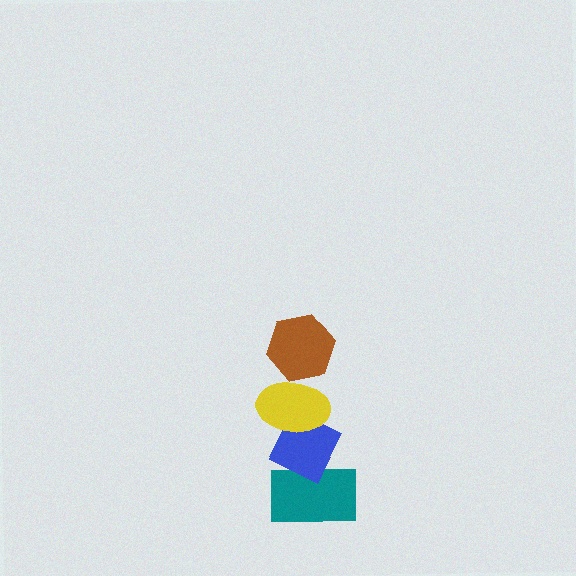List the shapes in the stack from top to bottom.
From top to bottom: the brown hexagon, the yellow ellipse, the blue diamond, the teal rectangle.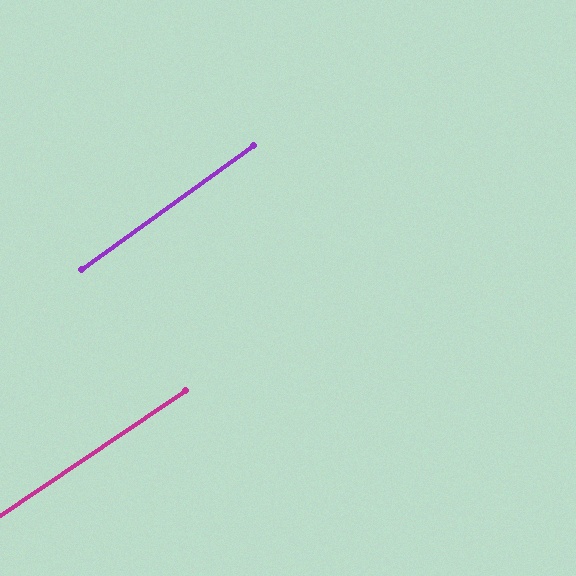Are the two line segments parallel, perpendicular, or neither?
Parallel — their directions differ by only 1.7°.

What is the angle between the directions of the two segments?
Approximately 2 degrees.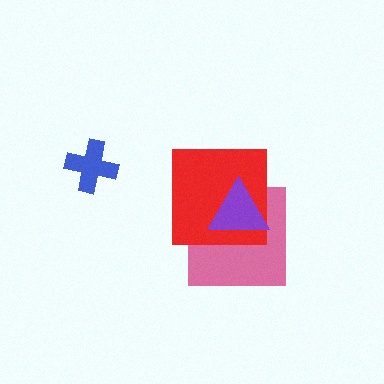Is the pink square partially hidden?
Yes, it is partially covered by another shape.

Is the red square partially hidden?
Yes, it is partially covered by another shape.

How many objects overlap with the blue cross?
0 objects overlap with the blue cross.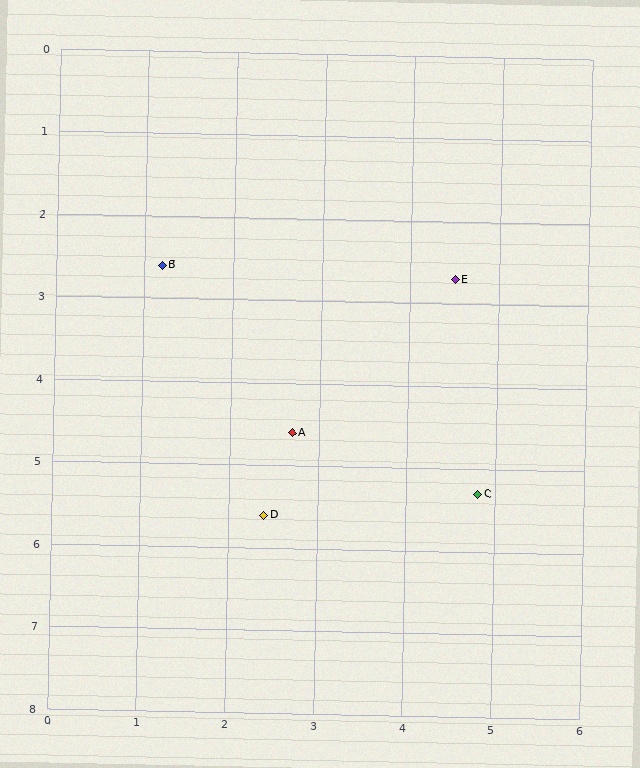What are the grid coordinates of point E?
Point E is at approximately (4.5, 2.7).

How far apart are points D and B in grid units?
Points D and B are about 3.2 grid units apart.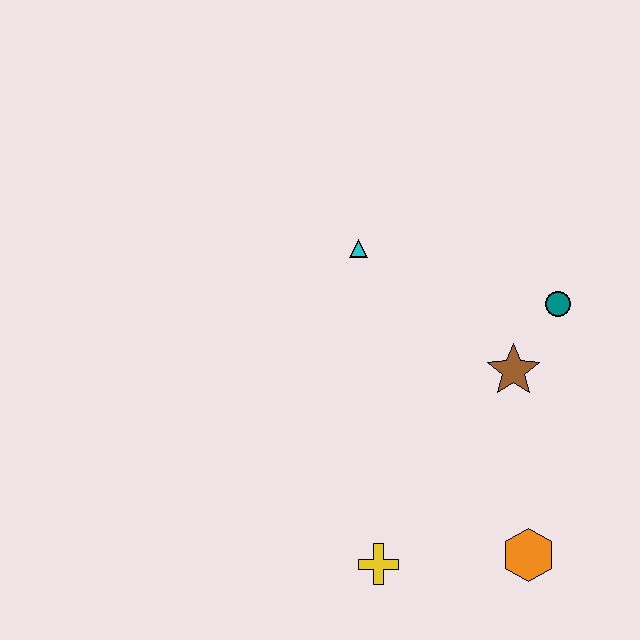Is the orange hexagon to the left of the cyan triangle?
No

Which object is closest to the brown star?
The teal circle is closest to the brown star.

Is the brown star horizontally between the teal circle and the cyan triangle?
Yes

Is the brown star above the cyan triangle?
No